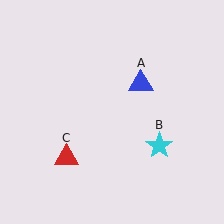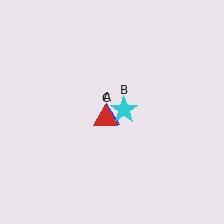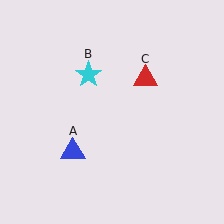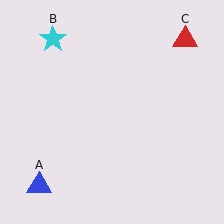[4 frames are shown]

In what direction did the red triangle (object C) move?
The red triangle (object C) moved up and to the right.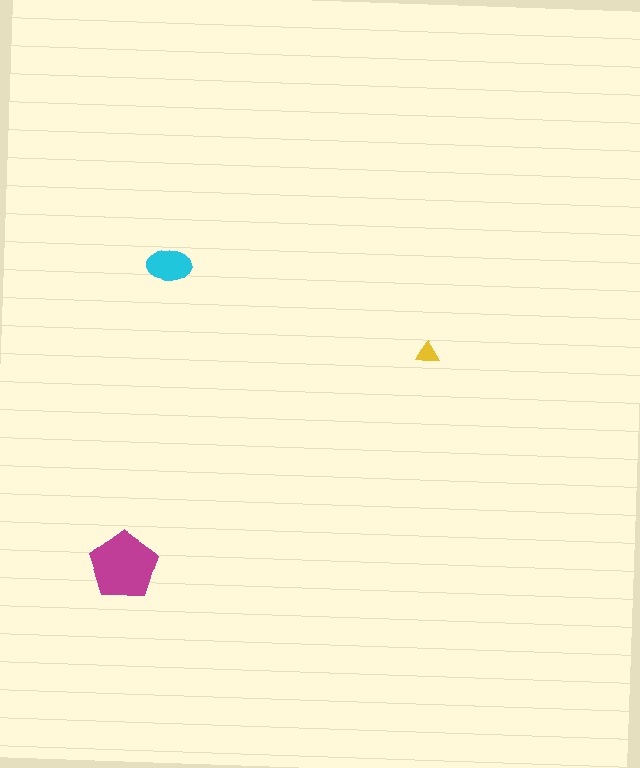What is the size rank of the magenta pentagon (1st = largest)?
1st.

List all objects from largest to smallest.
The magenta pentagon, the cyan ellipse, the yellow triangle.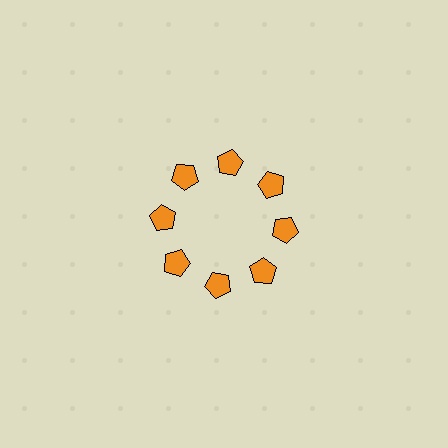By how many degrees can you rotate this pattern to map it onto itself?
The pattern maps onto itself every 45 degrees of rotation.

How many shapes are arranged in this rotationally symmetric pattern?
There are 8 shapes, arranged in 8 groups of 1.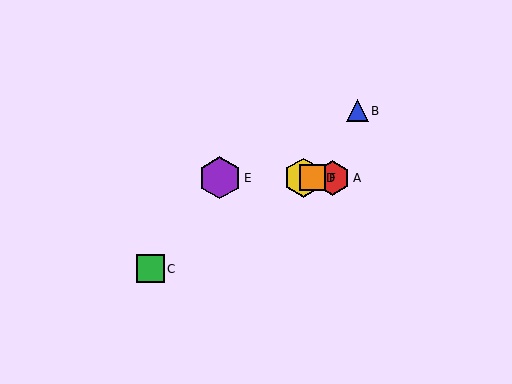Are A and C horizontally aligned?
No, A is at y≈178 and C is at y≈269.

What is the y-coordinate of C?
Object C is at y≈269.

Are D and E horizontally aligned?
Yes, both are at y≈178.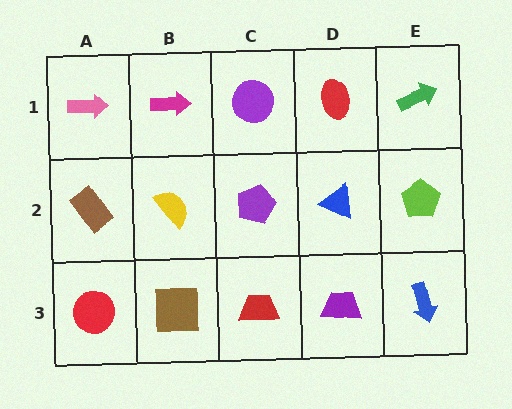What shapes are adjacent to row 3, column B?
A yellow semicircle (row 2, column B), a red circle (row 3, column A), a red trapezoid (row 3, column C).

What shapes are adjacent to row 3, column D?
A blue triangle (row 2, column D), a red trapezoid (row 3, column C), a blue arrow (row 3, column E).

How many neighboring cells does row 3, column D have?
3.